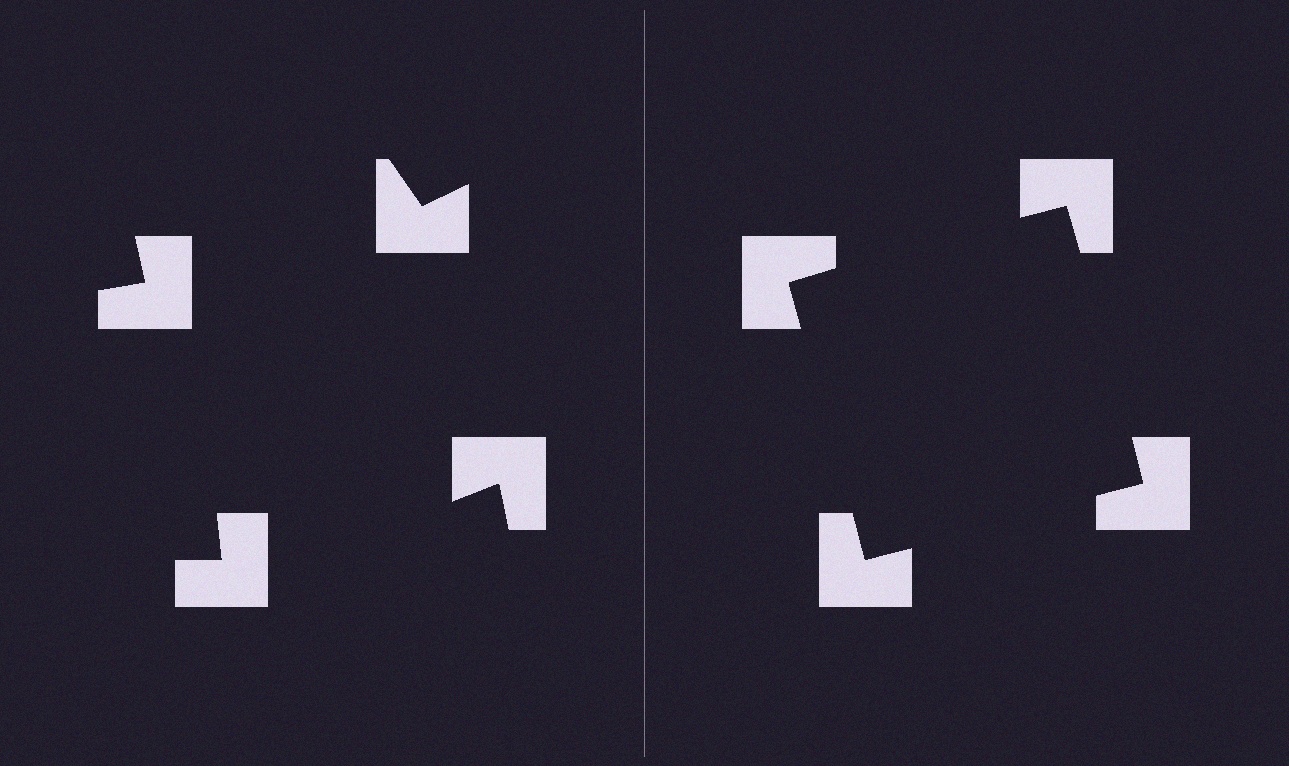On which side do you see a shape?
An illusory square appears on the right side. On the left side the wedge cuts are rotated, so no coherent shape forms.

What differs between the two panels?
The notched squares are positioned identically on both sides; only the wedge orientations differ. On the right they align to a square; on the left they are misaligned.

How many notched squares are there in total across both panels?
8 — 4 on each side.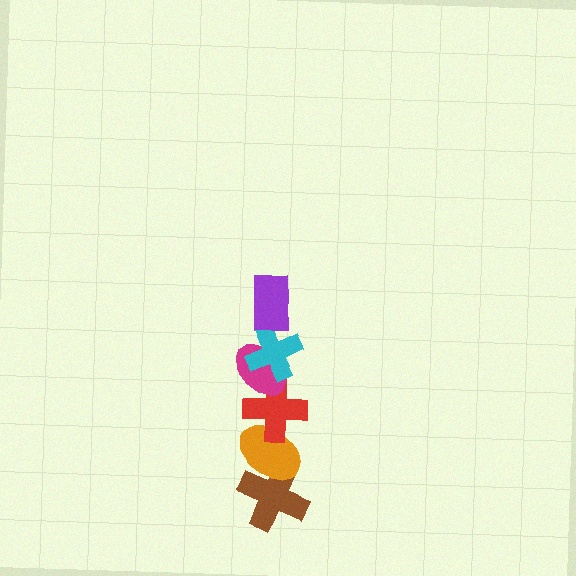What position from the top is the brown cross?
The brown cross is 6th from the top.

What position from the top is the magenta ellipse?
The magenta ellipse is 3rd from the top.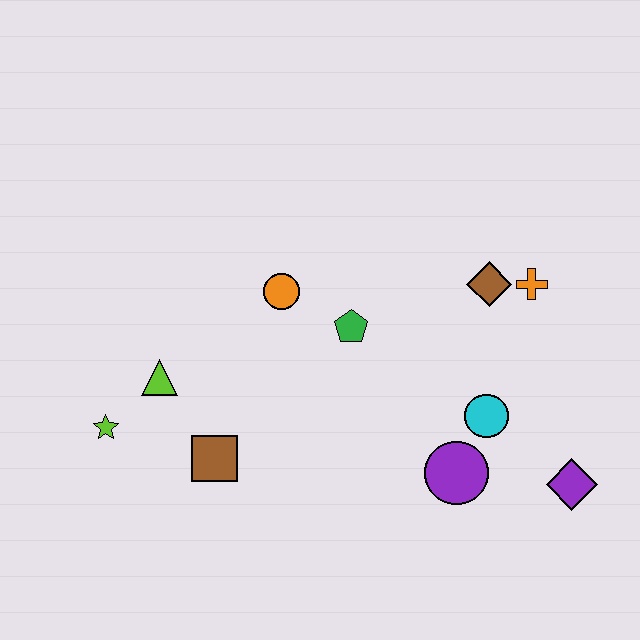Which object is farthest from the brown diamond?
The lime star is farthest from the brown diamond.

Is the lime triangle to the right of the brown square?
No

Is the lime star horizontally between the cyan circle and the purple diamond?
No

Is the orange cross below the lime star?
No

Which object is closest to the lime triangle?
The lime star is closest to the lime triangle.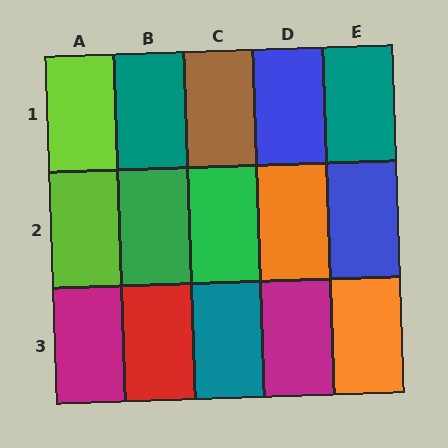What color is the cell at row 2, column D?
Orange.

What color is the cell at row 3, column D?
Magenta.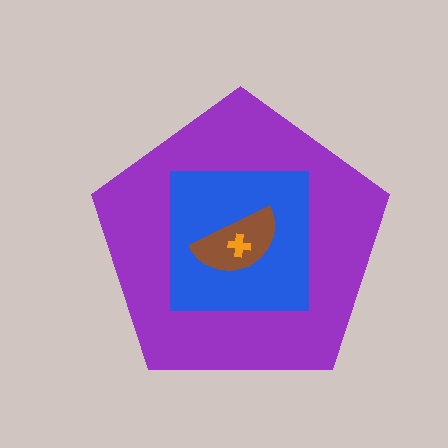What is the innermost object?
The orange cross.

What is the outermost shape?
The purple pentagon.